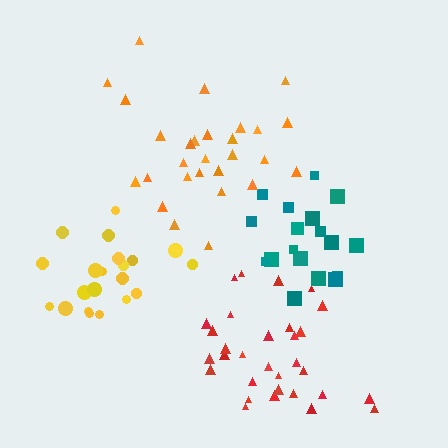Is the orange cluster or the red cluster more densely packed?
Red.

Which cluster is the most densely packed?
Yellow.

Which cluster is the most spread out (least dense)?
Orange.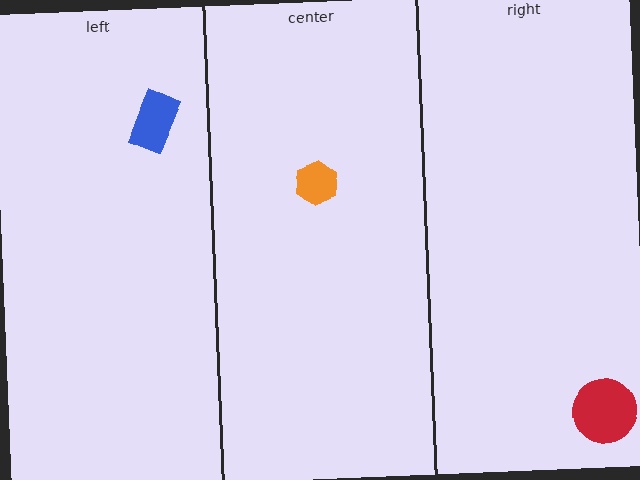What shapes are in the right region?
The red circle.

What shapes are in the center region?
The orange hexagon.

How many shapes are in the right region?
1.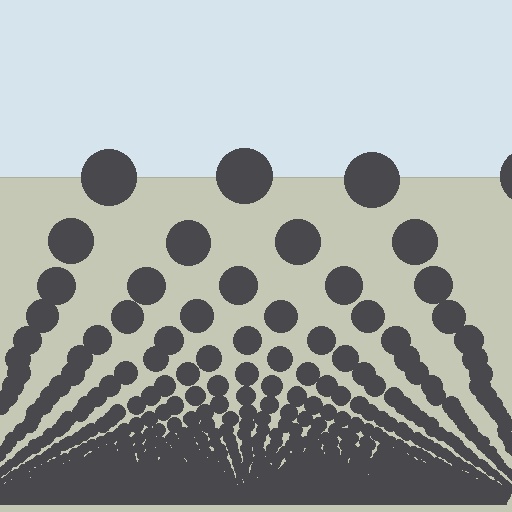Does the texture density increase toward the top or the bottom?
Density increases toward the bottom.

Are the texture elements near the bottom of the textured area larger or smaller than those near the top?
Smaller. The gradient is inverted — elements near the bottom are smaller and denser.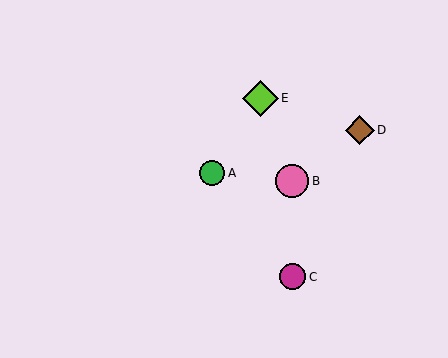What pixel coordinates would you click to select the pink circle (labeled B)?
Click at (292, 181) to select the pink circle B.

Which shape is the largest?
The lime diamond (labeled E) is the largest.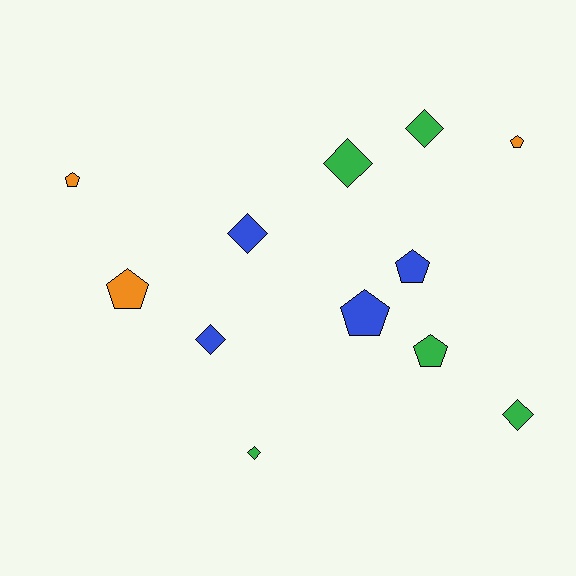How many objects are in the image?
There are 12 objects.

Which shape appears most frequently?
Pentagon, with 6 objects.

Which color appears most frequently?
Green, with 5 objects.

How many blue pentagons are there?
There are 2 blue pentagons.